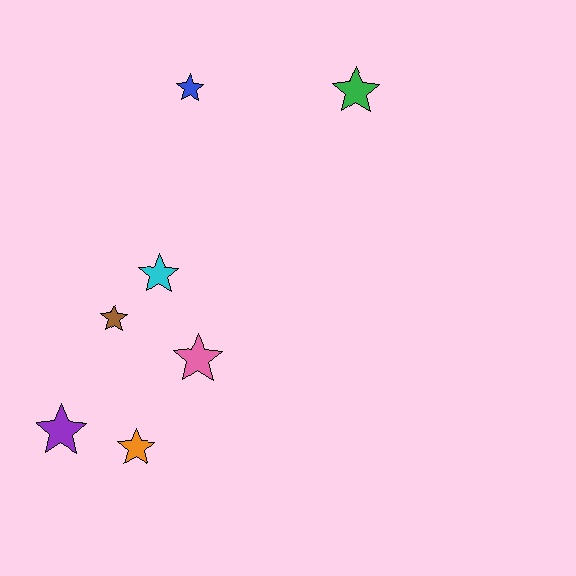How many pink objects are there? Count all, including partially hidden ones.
There is 1 pink object.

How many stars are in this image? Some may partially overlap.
There are 7 stars.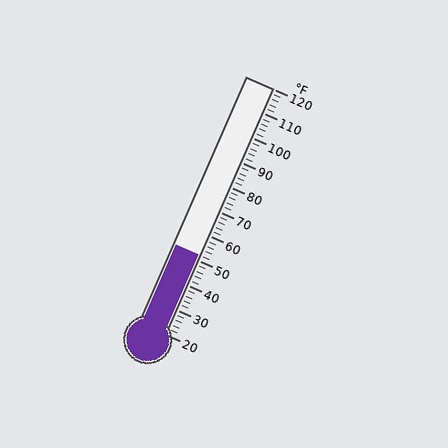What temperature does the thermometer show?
The thermometer shows approximately 52°F.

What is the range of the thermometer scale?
The thermometer scale ranges from 20°F to 120°F.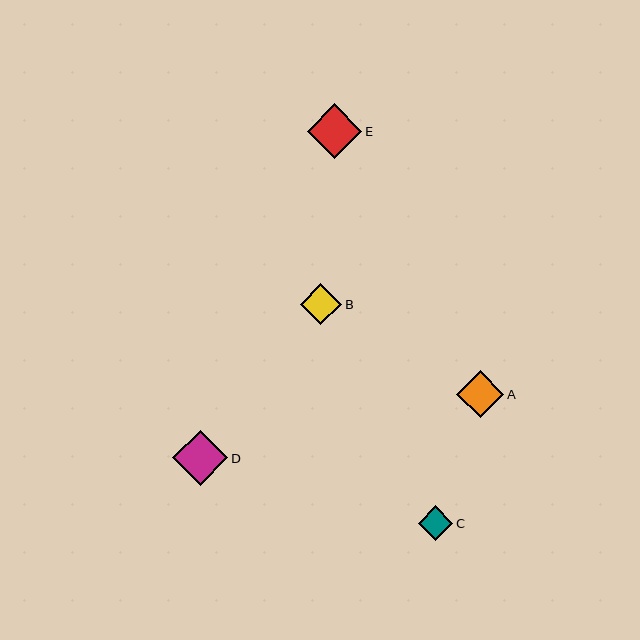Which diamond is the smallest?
Diamond C is the smallest with a size of approximately 34 pixels.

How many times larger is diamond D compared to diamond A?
Diamond D is approximately 1.2 times the size of diamond A.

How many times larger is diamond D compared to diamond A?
Diamond D is approximately 1.2 times the size of diamond A.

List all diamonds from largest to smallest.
From largest to smallest: D, E, A, B, C.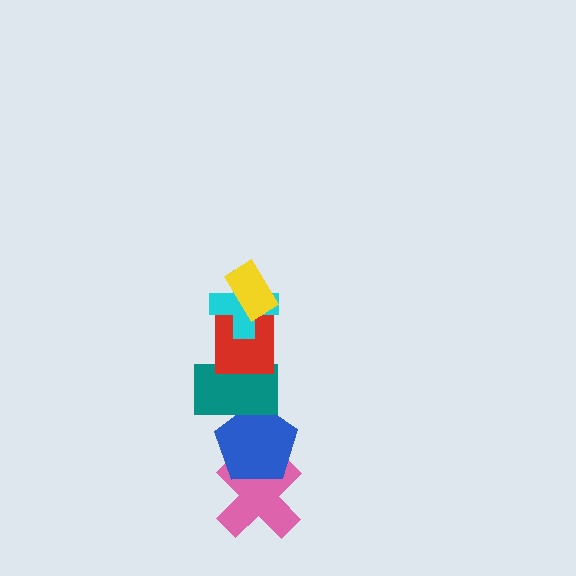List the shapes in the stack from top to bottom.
From top to bottom: the yellow rectangle, the cyan cross, the red square, the teal rectangle, the blue pentagon, the pink cross.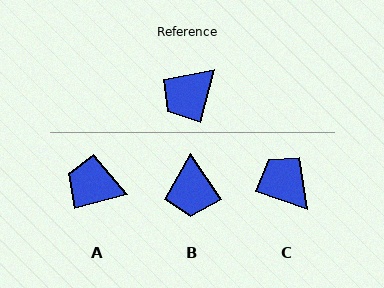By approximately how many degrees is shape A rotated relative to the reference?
Approximately 61 degrees clockwise.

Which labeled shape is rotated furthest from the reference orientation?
C, about 93 degrees away.